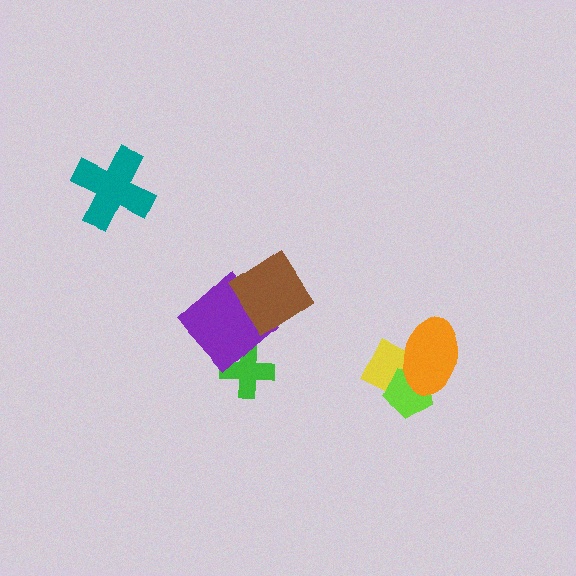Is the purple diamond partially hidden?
Yes, it is partially covered by another shape.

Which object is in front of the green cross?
The purple diamond is in front of the green cross.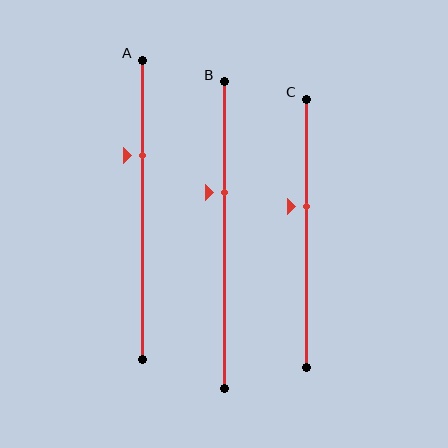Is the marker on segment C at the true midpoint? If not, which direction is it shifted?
No, the marker on segment C is shifted upward by about 10% of the segment length.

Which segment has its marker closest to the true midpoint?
Segment C has its marker closest to the true midpoint.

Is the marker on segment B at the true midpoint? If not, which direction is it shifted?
No, the marker on segment B is shifted upward by about 14% of the segment length.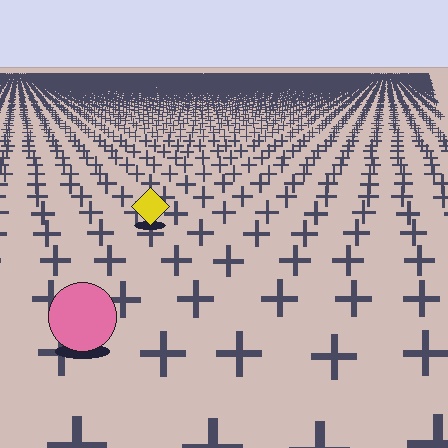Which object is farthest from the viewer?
The yellow diamond is farthest from the viewer. It appears smaller and the ground texture around it is denser.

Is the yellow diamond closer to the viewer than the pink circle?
No. The pink circle is closer — you can tell from the texture gradient: the ground texture is coarser near it.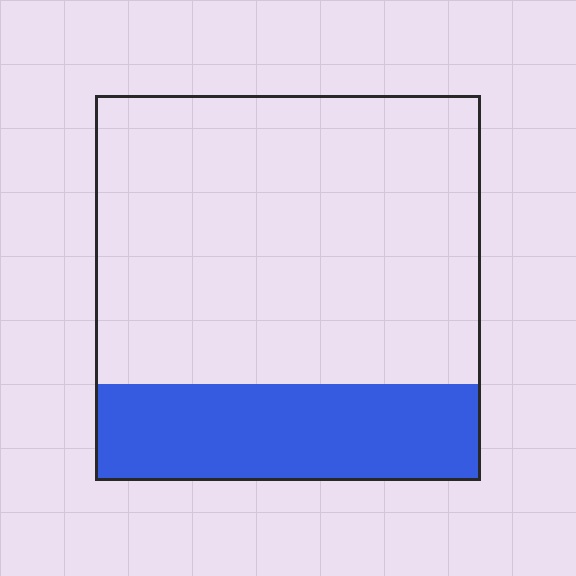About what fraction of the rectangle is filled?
About one quarter (1/4).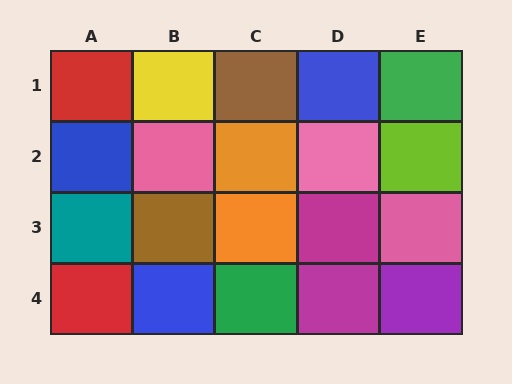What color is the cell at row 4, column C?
Green.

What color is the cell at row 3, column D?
Magenta.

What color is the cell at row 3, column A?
Teal.